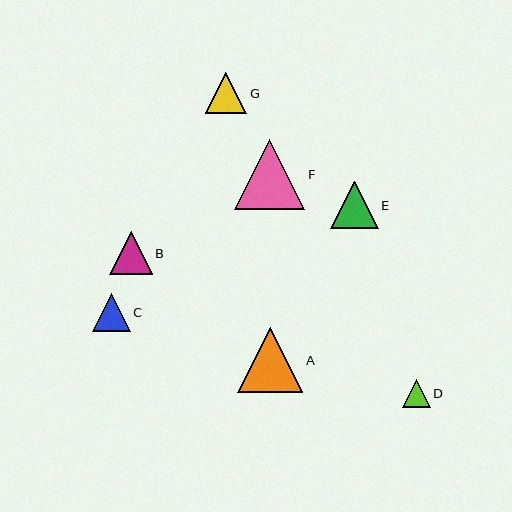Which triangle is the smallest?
Triangle D is the smallest with a size of approximately 28 pixels.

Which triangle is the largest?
Triangle F is the largest with a size of approximately 71 pixels.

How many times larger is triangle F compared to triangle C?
Triangle F is approximately 1.9 times the size of triangle C.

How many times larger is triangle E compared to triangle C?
Triangle E is approximately 1.3 times the size of triangle C.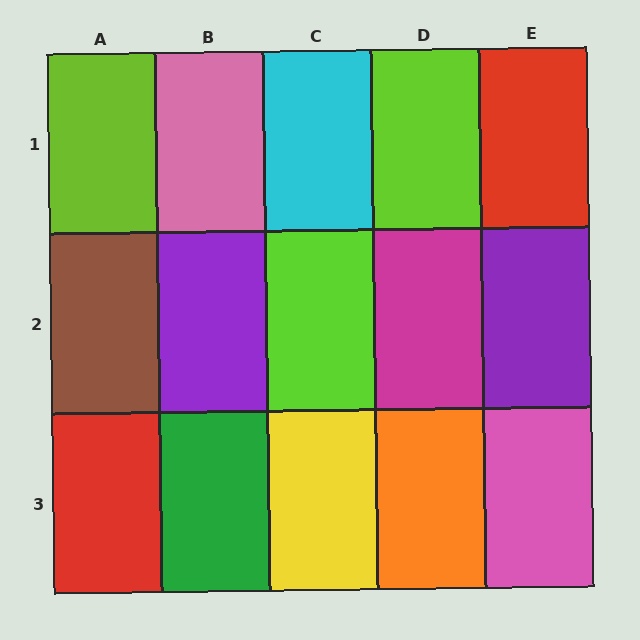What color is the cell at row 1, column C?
Cyan.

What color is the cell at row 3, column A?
Red.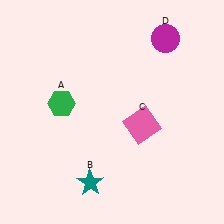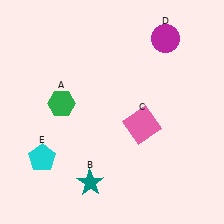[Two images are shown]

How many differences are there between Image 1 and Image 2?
There is 1 difference between the two images.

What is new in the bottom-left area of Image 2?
A cyan pentagon (E) was added in the bottom-left area of Image 2.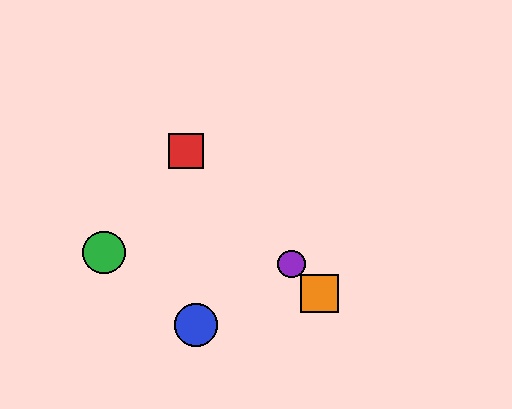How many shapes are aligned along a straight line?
4 shapes (the red square, the yellow square, the purple circle, the orange square) are aligned along a straight line.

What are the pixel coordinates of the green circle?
The green circle is at (104, 253).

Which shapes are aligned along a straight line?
The red square, the yellow square, the purple circle, the orange square are aligned along a straight line.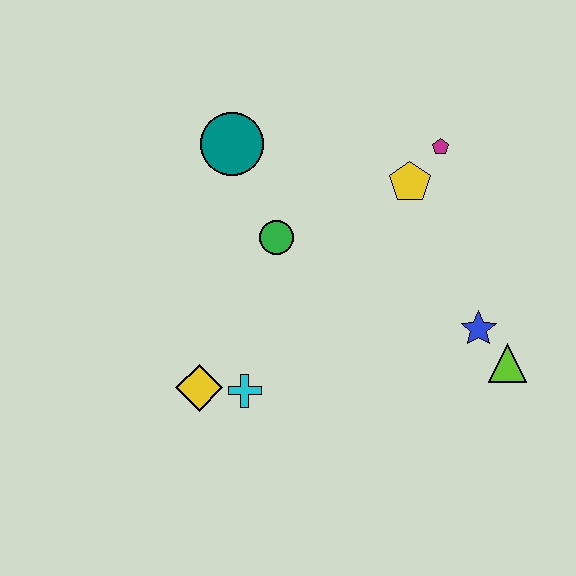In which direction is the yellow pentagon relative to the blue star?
The yellow pentagon is above the blue star.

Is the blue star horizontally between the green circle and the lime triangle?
Yes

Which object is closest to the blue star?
The lime triangle is closest to the blue star.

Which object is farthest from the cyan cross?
The magenta pentagon is farthest from the cyan cross.